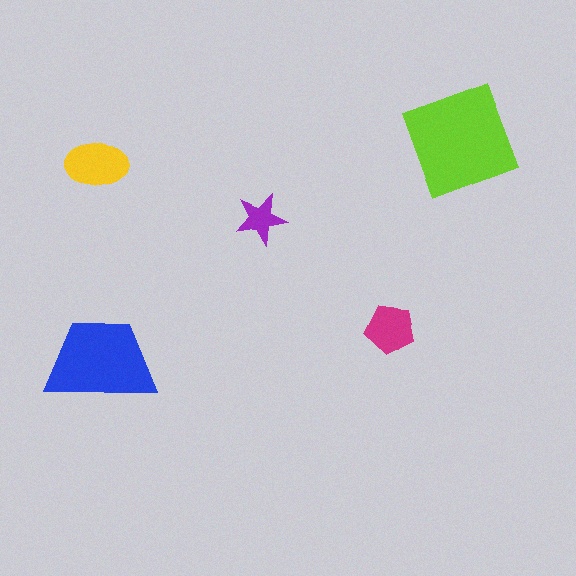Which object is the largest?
The lime square.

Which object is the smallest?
The purple star.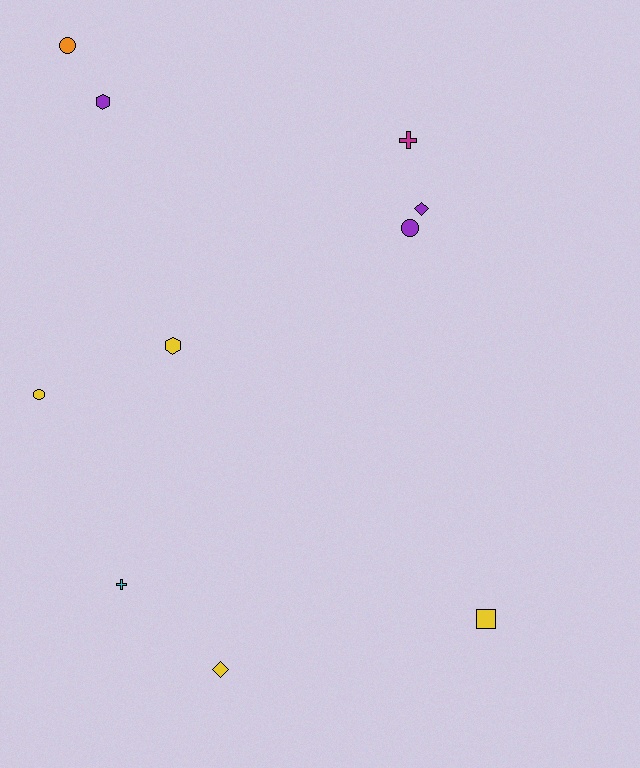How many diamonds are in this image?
There are 2 diamonds.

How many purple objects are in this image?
There are 3 purple objects.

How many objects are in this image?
There are 10 objects.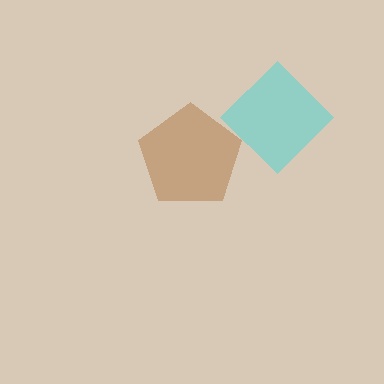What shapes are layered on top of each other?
The layered shapes are: a brown pentagon, a cyan diamond.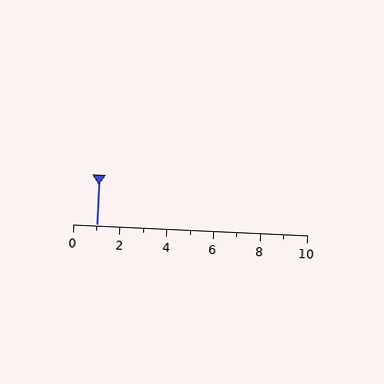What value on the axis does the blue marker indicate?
The marker indicates approximately 1.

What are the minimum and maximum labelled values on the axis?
The axis runs from 0 to 10.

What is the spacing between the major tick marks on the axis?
The major ticks are spaced 2 apart.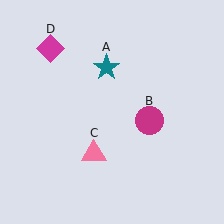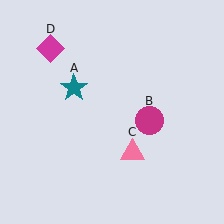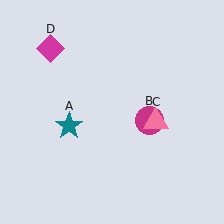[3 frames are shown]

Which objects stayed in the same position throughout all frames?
Magenta circle (object B) and magenta diamond (object D) remained stationary.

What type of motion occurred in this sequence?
The teal star (object A), pink triangle (object C) rotated counterclockwise around the center of the scene.